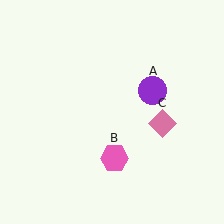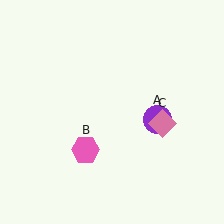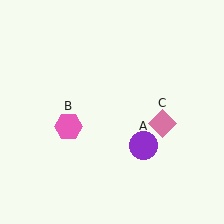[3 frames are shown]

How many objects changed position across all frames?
2 objects changed position: purple circle (object A), pink hexagon (object B).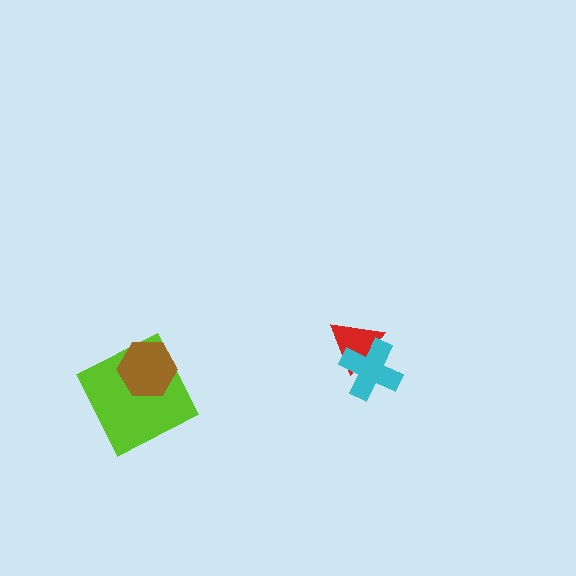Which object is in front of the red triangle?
The cyan cross is in front of the red triangle.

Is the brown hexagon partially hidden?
No, no other shape covers it.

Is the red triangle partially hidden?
Yes, it is partially covered by another shape.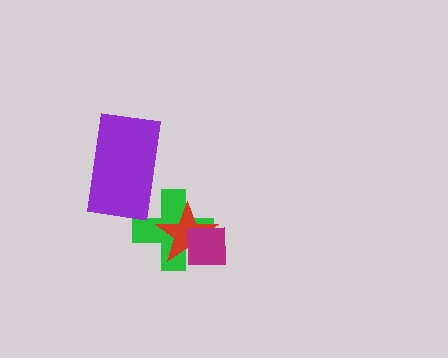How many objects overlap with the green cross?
3 objects overlap with the green cross.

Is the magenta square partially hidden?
No, no other shape covers it.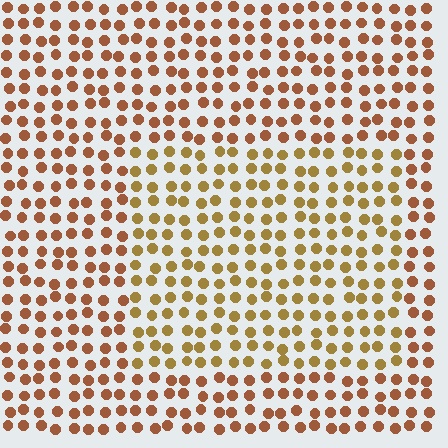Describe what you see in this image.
The image is filled with small brown elements in a uniform arrangement. A rectangle-shaped region is visible where the elements are tinted to a slightly different hue, forming a subtle color boundary.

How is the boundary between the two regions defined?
The boundary is defined purely by a slight shift in hue (about 26 degrees). Spacing, size, and orientation are identical on both sides.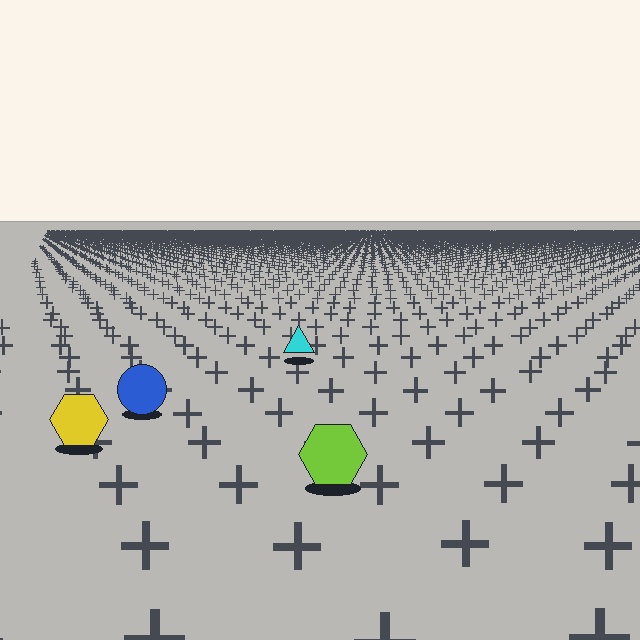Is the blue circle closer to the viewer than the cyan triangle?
Yes. The blue circle is closer — you can tell from the texture gradient: the ground texture is coarser near it.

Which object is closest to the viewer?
The lime hexagon is closest. The texture marks near it are larger and more spread out.